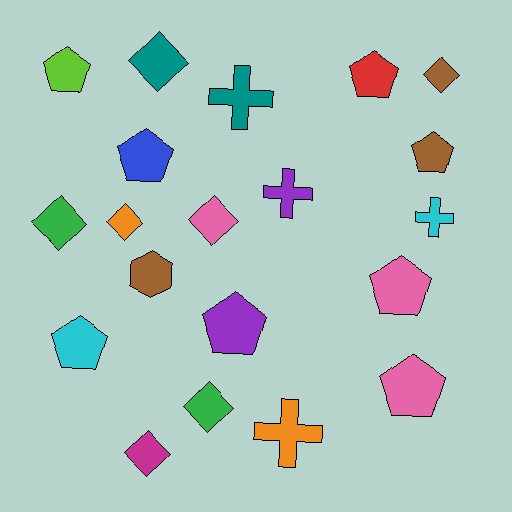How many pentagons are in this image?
There are 8 pentagons.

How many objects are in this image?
There are 20 objects.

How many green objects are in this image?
There are 2 green objects.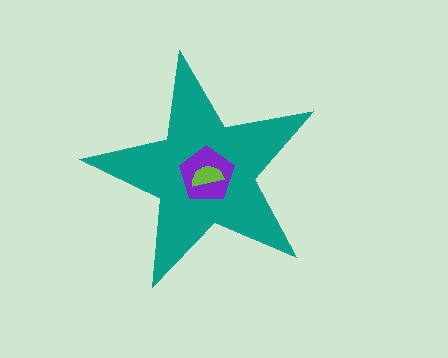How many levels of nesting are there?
3.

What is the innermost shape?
The lime semicircle.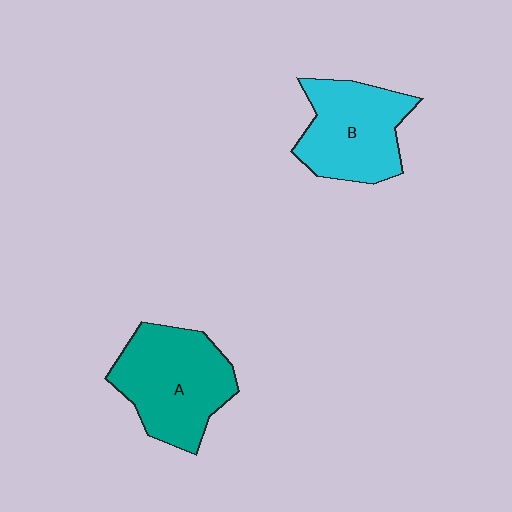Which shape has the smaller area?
Shape B (cyan).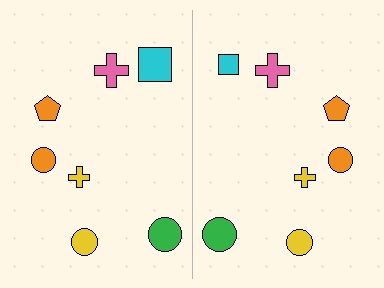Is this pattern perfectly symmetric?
No, the pattern is not perfectly symmetric. The cyan square on the right side has a different size than its mirror counterpart.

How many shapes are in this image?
There are 14 shapes in this image.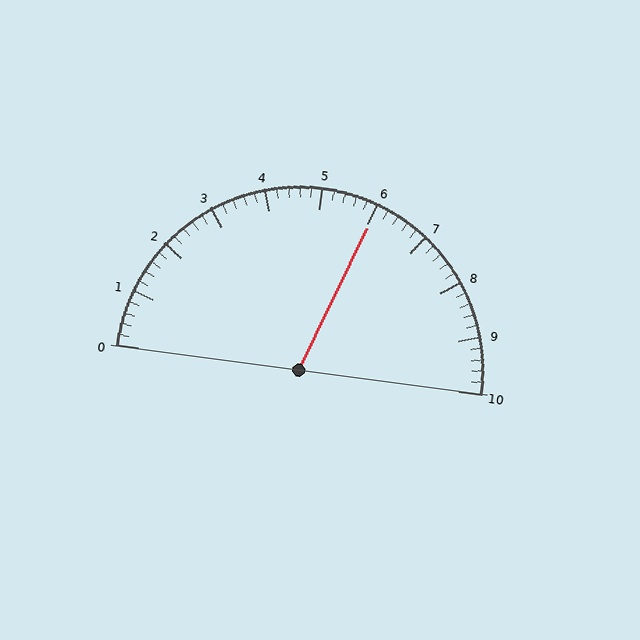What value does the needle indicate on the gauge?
The needle indicates approximately 6.0.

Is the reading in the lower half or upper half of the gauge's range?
The reading is in the upper half of the range (0 to 10).